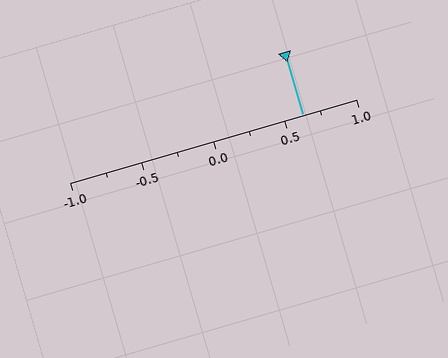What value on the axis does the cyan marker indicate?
The marker indicates approximately 0.62.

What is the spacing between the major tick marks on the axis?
The major ticks are spaced 0.5 apart.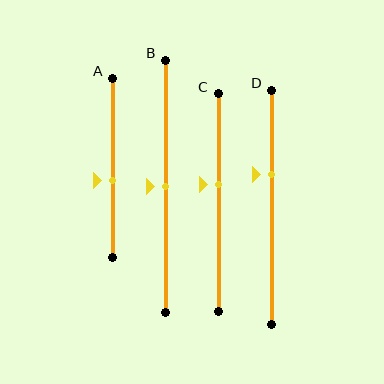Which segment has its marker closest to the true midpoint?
Segment B has its marker closest to the true midpoint.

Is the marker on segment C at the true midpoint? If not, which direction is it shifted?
No, the marker on segment C is shifted upward by about 9% of the segment length.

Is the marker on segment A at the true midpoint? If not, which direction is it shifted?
No, the marker on segment A is shifted downward by about 7% of the segment length.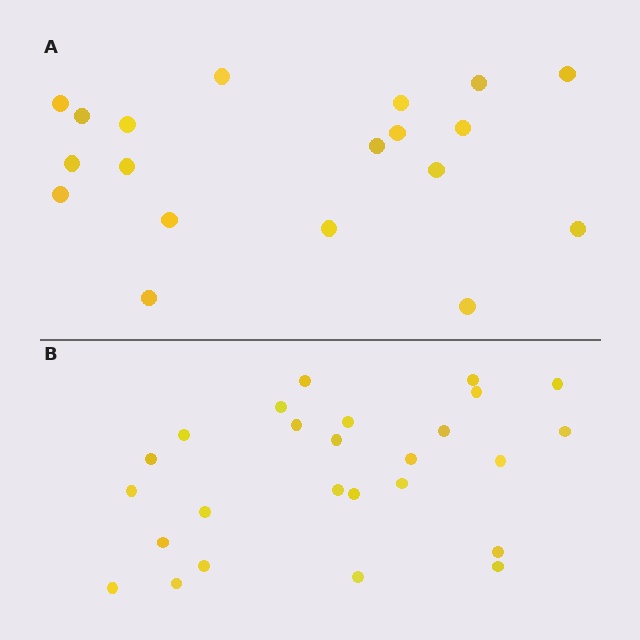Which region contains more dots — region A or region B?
Region B (the bottom region) has more dots.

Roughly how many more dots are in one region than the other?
Region B has roughly 8 or so more dots than region A.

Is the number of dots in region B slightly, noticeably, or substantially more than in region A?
Region B has noticeably more, but not dramatically so. The ratio is roughly 1.4 to 1.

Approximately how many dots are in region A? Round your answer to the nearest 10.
About 20 dots. (The exact count is 19, which rounds to 20.)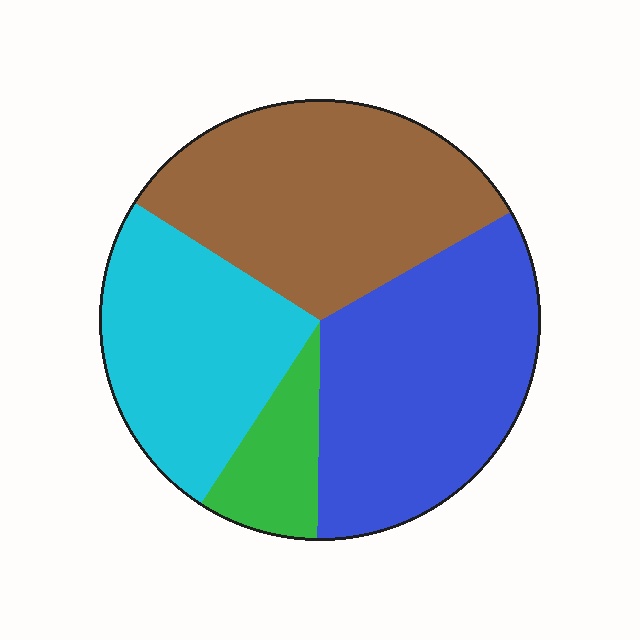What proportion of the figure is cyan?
Cyan takes up about one quarter (1/4) of the figure.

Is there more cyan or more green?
Cyan.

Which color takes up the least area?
Green, at roughly 10%.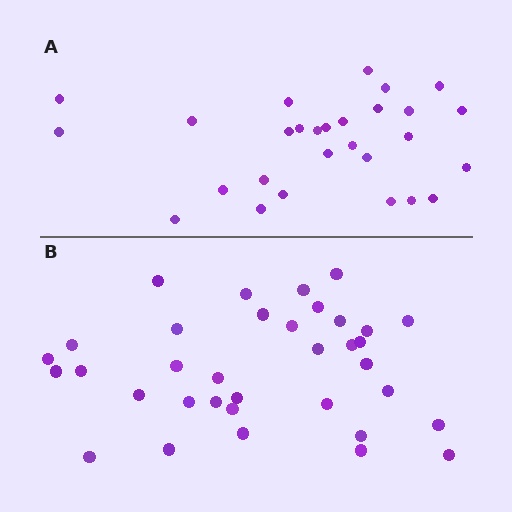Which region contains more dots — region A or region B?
Region B (the bottom region) has more dots.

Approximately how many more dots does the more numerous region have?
Region B has roughly 8 or so more dots than region A.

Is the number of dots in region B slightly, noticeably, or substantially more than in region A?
Region B has noticeably more, but not dramatically so. The ratio is roughly 1.2 to 1.